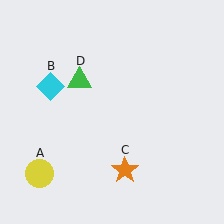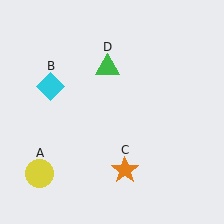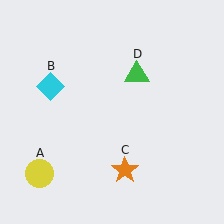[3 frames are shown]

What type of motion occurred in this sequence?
The green triangle (object D) rotated clockwise around the center of the scene.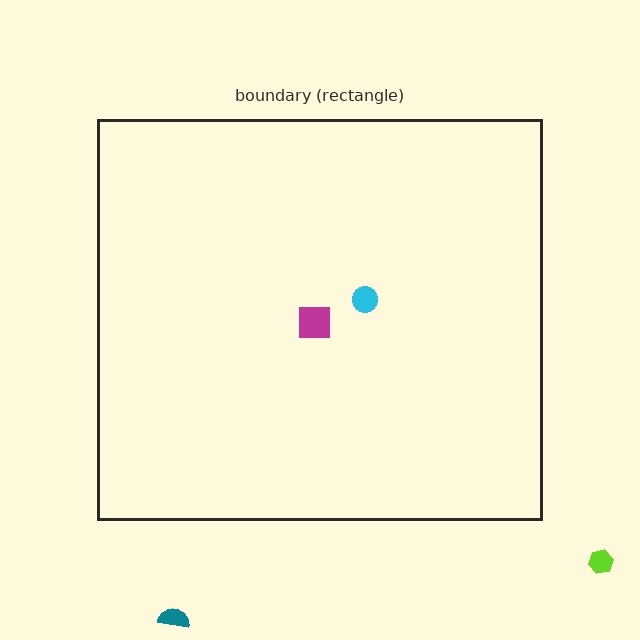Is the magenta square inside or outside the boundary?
Inside.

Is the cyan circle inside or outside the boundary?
Inside.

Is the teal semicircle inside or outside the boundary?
Outside.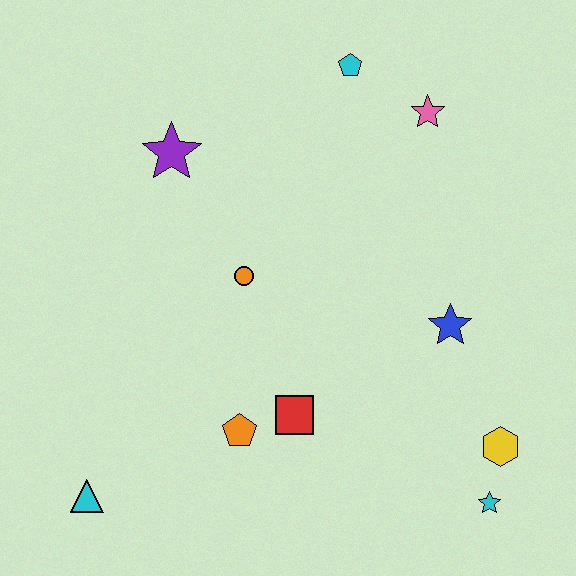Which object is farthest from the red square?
The cyan pentagon is farthest from the red square.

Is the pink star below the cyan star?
No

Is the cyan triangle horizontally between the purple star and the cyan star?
No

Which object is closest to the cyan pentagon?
The pink star is closest to the cyan pentagon.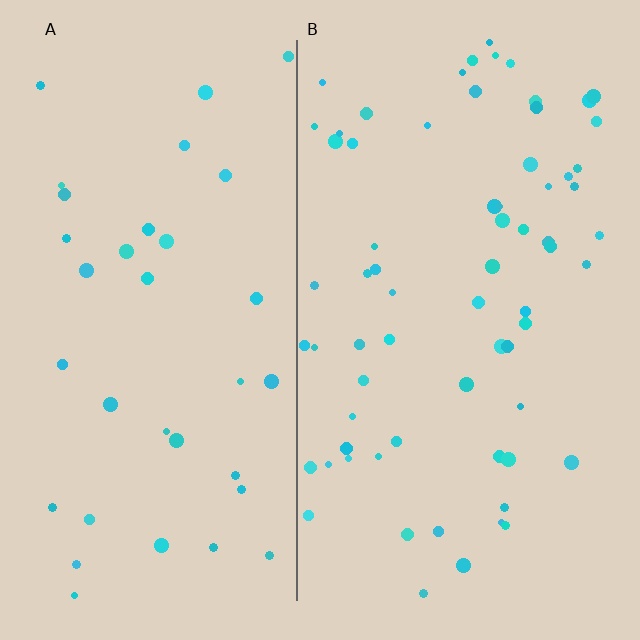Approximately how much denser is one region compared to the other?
Approximately 1.9× — region B over region A.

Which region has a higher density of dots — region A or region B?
B (the right).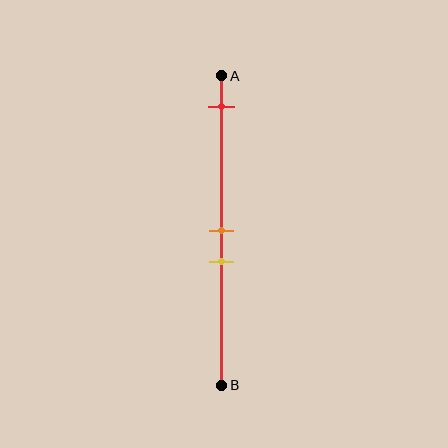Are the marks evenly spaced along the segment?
No, the marks are not evenly spaced.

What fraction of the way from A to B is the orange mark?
The orange mark is approximately 50% (0.5) of the way from A to B.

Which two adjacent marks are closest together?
The orange and yellow marks are the closest adjacent pair.